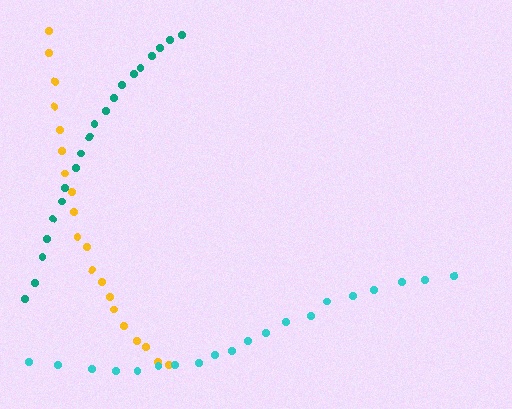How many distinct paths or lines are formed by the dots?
There are 3 distinct paths.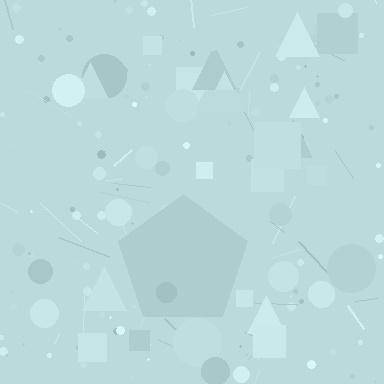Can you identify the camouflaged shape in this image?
The camouflaged shape is a pentagon.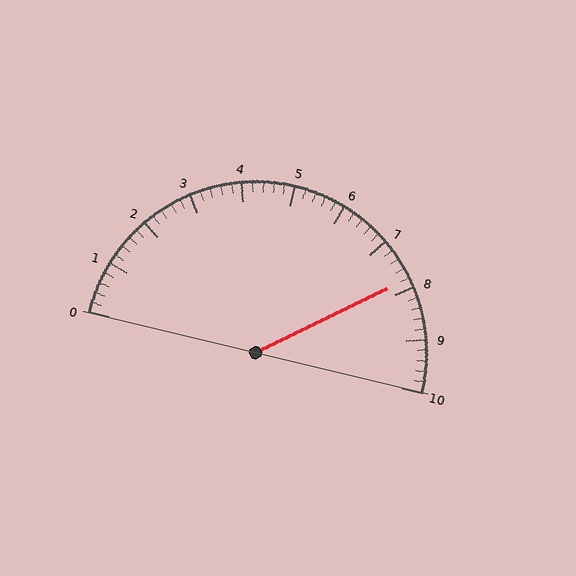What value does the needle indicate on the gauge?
The needle indicates approximately 7.8.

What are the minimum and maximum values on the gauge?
The gauge ranges from 0 to 10.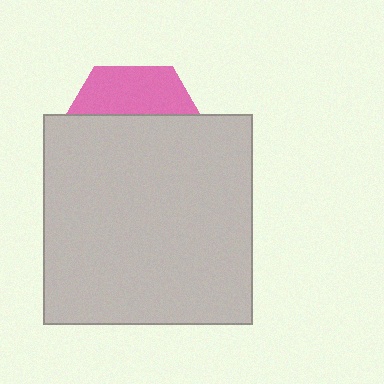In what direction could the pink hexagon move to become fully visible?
The pink hexagon could move up. That would shift it out from behind the light gray square entirely.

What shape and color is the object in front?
The object in front is a light gray square.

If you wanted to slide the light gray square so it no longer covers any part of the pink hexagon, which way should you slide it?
Slide it down — that is the most direct way to separate the two shapes.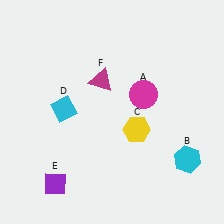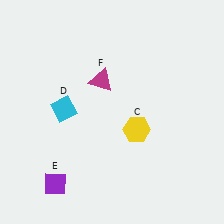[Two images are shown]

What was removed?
The magenta circle (A), the cyan hexagon (B) were removed in Image 2.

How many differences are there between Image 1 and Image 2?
There are 2 differences between the two images.